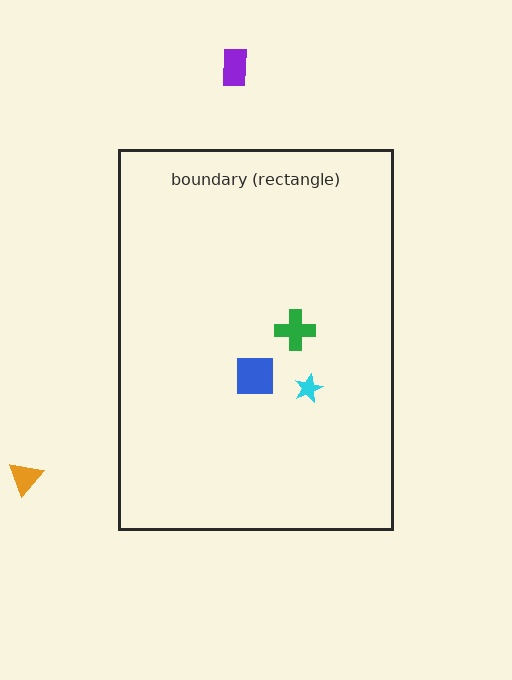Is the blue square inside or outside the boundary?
Inside.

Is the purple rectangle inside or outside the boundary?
Outside.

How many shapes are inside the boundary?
3 inside, 2 outside.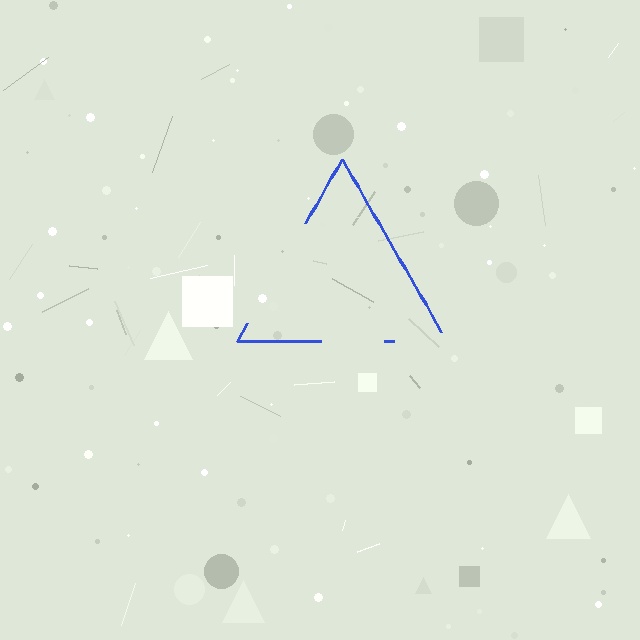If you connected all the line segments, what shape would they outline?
They would outline a triangle.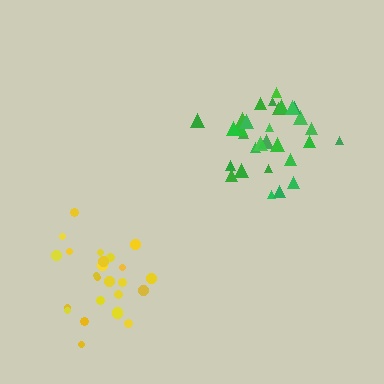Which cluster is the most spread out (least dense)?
Green.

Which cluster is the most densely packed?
Yellow.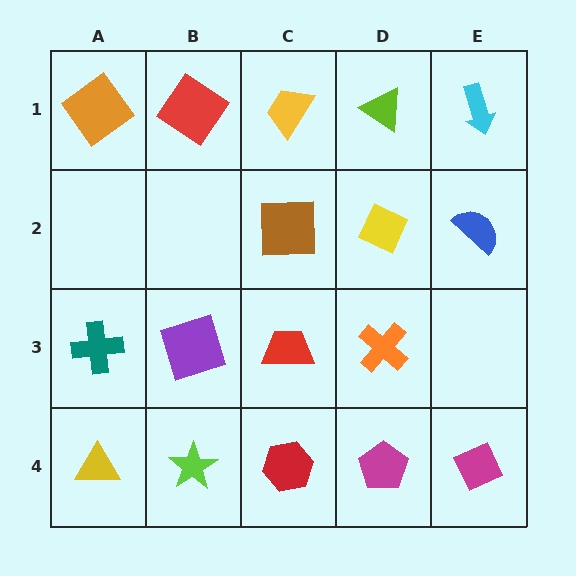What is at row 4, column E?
A magenta diamond.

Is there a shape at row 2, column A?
No, that cell is empty.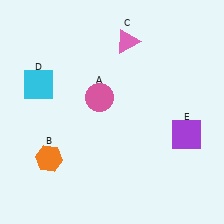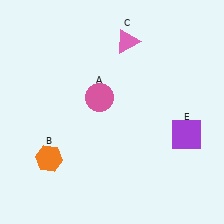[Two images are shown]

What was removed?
The cyan square (D) was removed in Image 2.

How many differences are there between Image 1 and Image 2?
There is 1 difference between the two images.